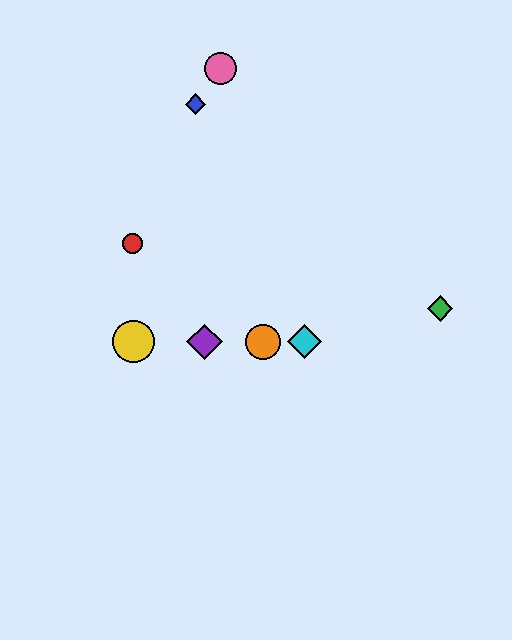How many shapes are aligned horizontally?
4 shapes (the yellow circle, the purple diamond, the orange circle, the cyan diamond) are aligned horizontally.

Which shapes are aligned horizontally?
The yellow circle, the purple diamond, the orange circle, the cyan diamond are aligned horizontally.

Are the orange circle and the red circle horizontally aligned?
No, the orange circle is at y≈342 and the red circle is at y≈244.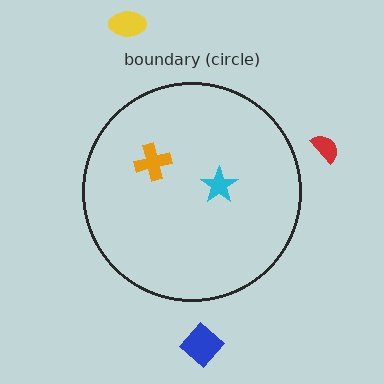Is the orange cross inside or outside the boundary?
Inside.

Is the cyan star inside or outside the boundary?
Inside.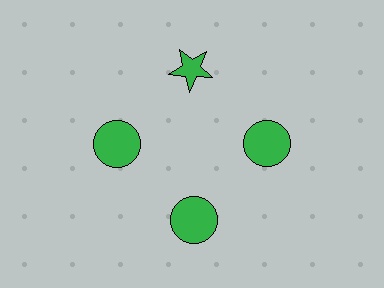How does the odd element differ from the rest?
It has a different shape: star instead of circle.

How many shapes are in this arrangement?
There are 4 shapes arranged in a ring pattern.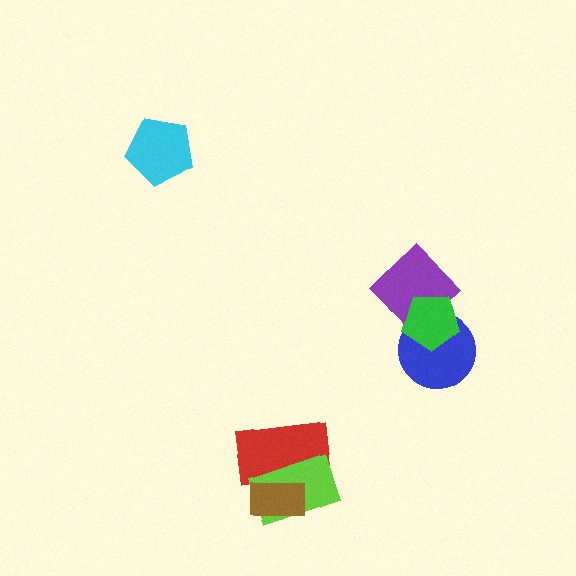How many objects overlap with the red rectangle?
2 objects overlap with the red rectangle.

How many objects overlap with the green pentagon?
2 objects overlap with the green pentagon.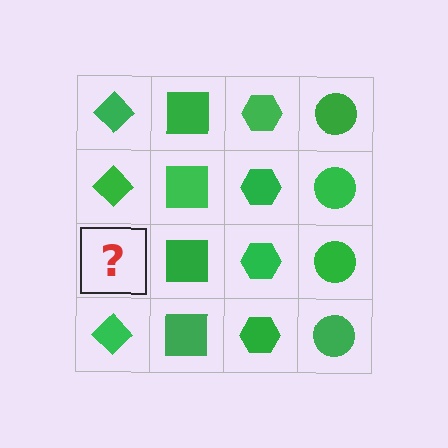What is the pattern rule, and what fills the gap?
The rule is that each column has a consistent shape. The gap should be filled with a green diamond.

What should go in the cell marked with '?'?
The missing cell should contain a green diamond.